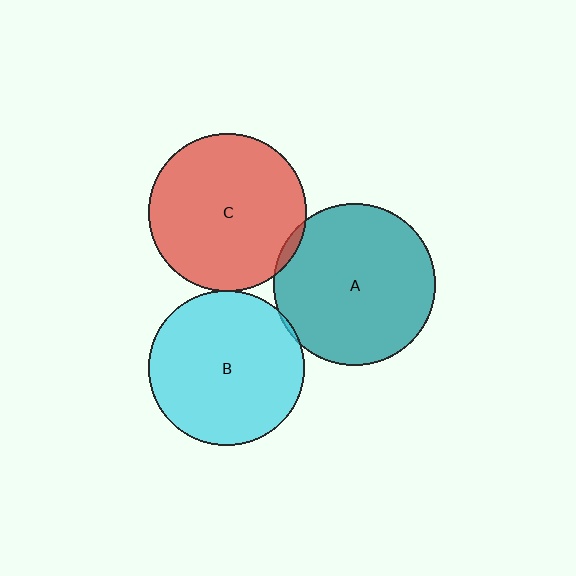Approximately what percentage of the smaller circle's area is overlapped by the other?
Approximately 5%.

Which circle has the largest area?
Circle A (teal).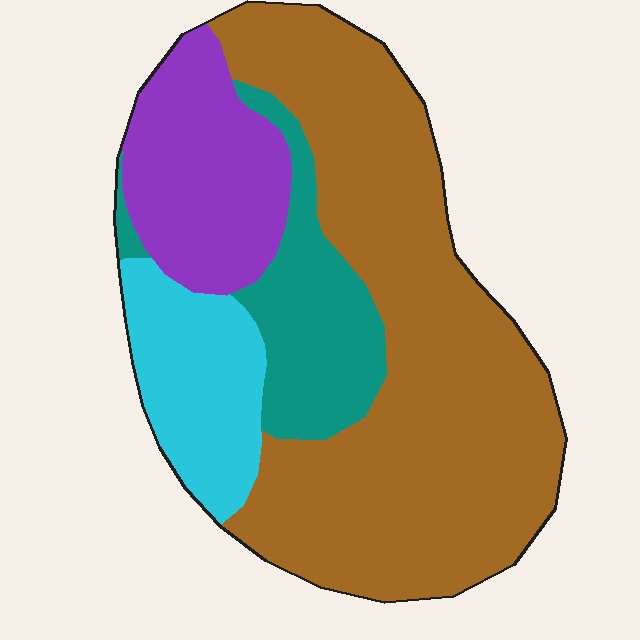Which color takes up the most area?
Brown, at roughly 55%.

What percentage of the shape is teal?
Teal covers roughly 15% of the shape.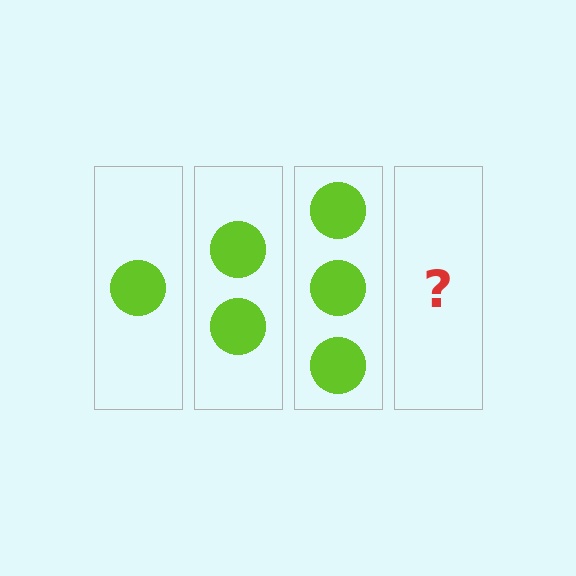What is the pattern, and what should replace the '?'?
The pattern is that each step adds one more circle. The '?' should be 4 circles.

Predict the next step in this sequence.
The next step is 4 circles.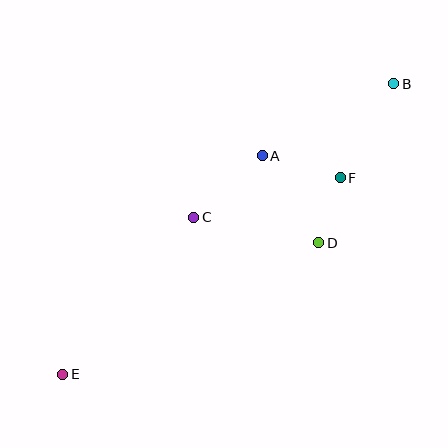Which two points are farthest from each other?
Points B and E are farthest from each other.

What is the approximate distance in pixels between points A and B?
The distance between A and B is approximately 150 pixels.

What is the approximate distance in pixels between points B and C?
The distance between B and C is approximately 241 pixels.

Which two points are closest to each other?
Points D and F are closest to each other.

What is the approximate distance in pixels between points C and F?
The distance between C and F is approximately 152 pixels.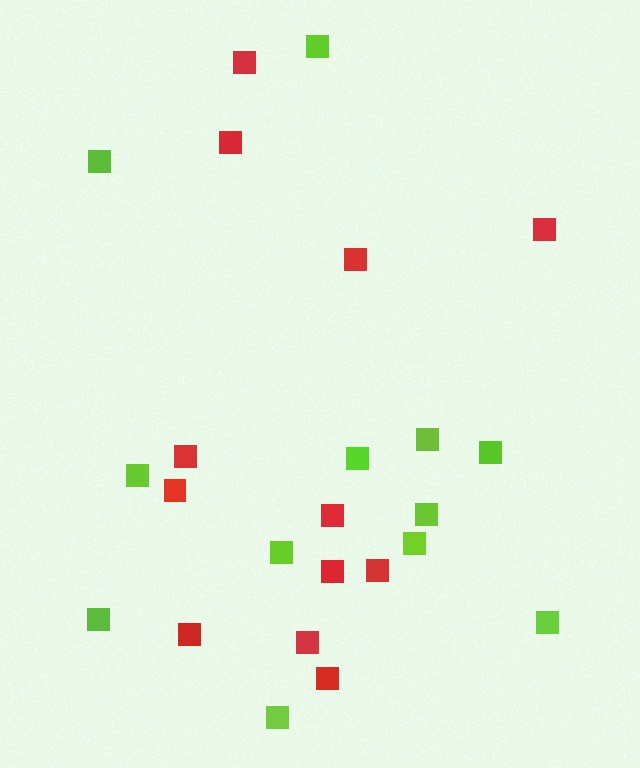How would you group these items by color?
There are 2 groups: one group of lime squares (12) and one group of red squares (12).